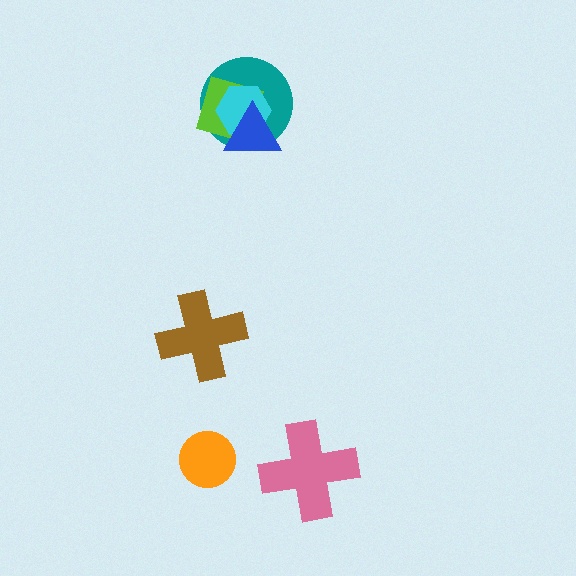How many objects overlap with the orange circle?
0 objects overlap with the orange circle.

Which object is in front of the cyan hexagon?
The blue triangle is in front of the cyan hexagon.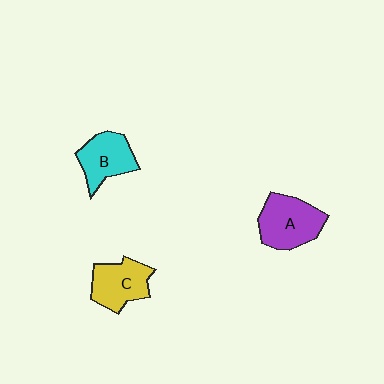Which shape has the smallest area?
Shape B (cyan).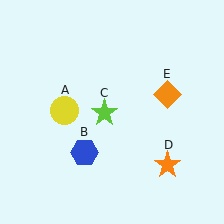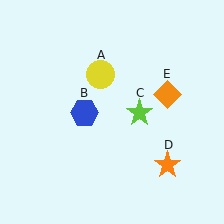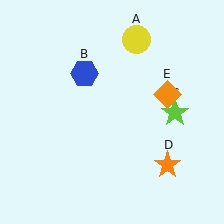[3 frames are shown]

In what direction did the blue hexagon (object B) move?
The blue hexagon (object B) moved up.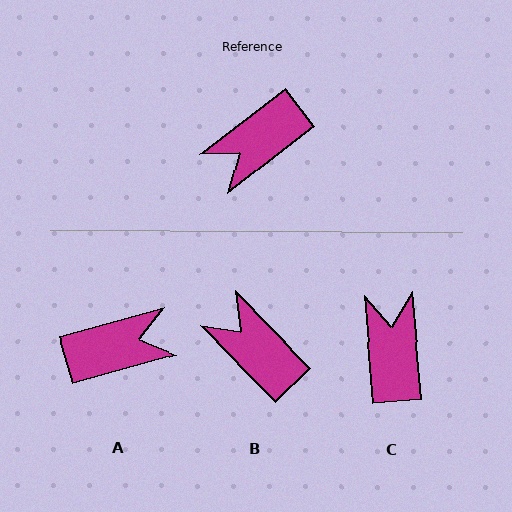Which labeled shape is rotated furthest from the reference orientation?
A, about 158 degrees away.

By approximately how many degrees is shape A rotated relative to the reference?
Approximately 158 degrees counter-clockwise.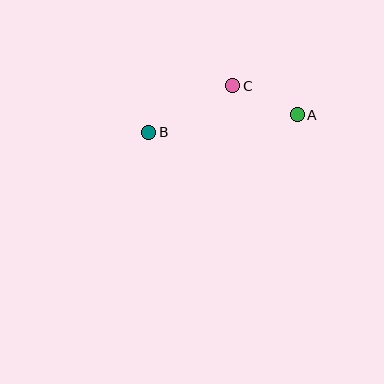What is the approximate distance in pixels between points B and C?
The distance between B and C is approximately 96 pixels.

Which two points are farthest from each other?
Points A and B are farthest from each other.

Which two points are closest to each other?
Points A and C are closest to each other.